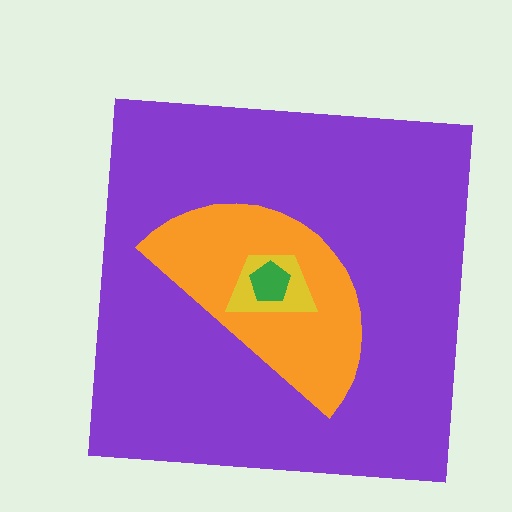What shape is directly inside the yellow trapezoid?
The green pentagon.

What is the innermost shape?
The green pentagon.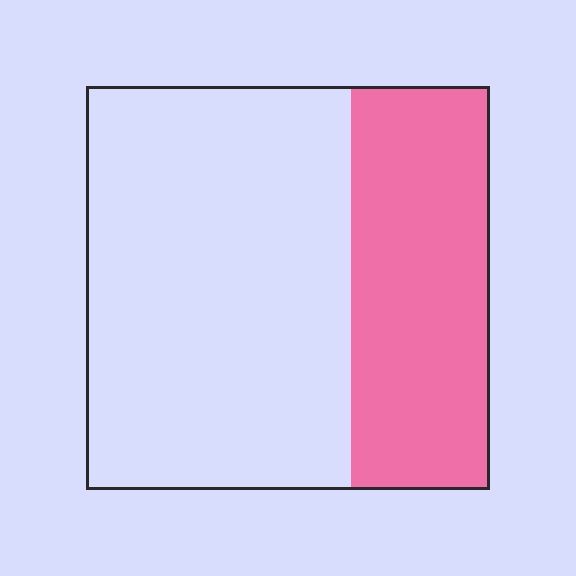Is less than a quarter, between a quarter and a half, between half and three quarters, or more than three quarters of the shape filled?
Between a quarter and a half.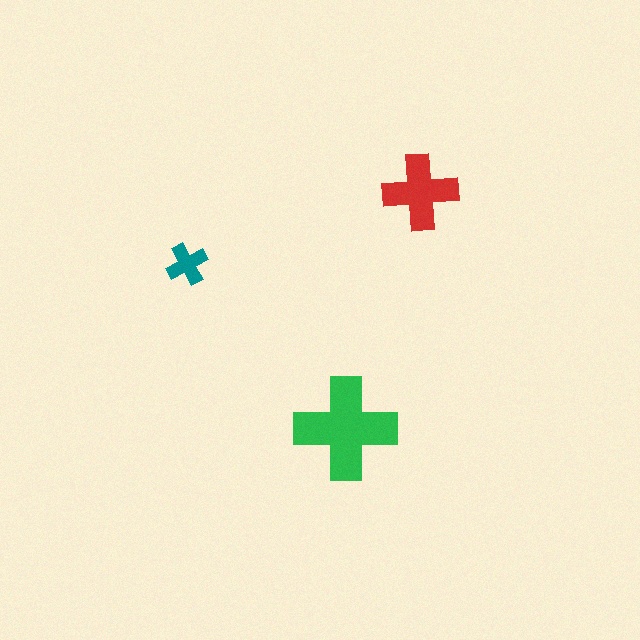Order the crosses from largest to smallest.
the green one, the red one, the teal one.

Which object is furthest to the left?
The teal cross is leftmost.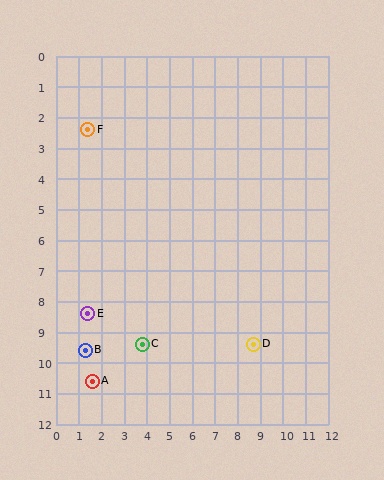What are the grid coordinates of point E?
Point E is at approximately (1.4, 8.4).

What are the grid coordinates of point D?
Point D is at approximately (8.7, 9.4).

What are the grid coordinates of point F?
Point F is at approximately (1.4, 2.4).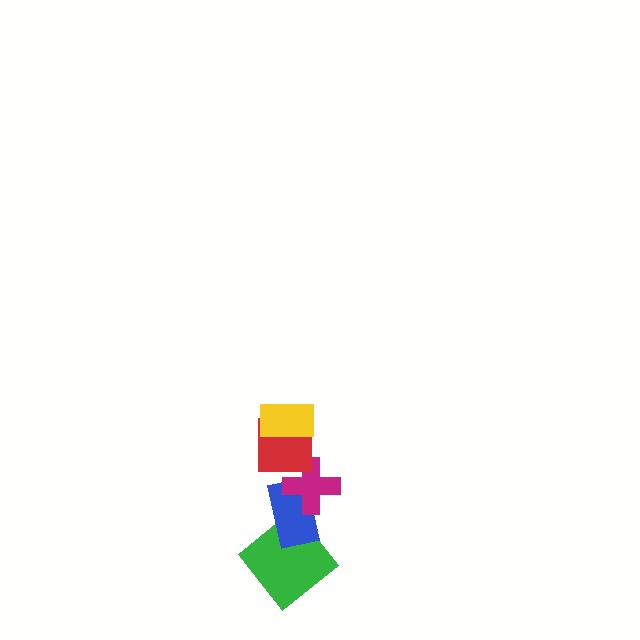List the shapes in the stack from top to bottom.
From top to bottom: the yellow rectangle, the red square, the magenta cross, the blue rectangle, the green diamond.